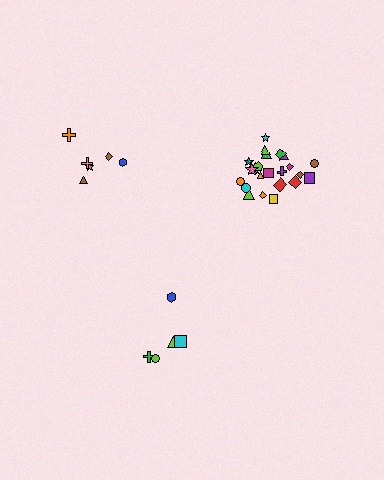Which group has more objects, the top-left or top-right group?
The top-right group.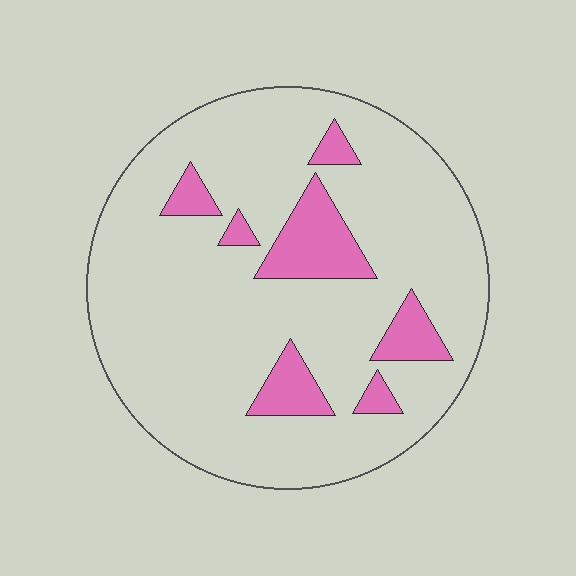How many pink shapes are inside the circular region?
7.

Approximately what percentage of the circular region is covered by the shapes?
Approximately 15%.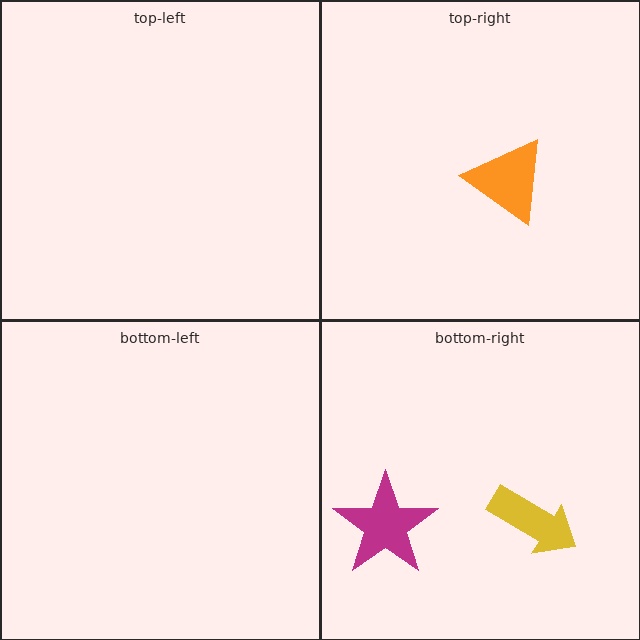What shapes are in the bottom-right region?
The magenta star, the yellow arrow.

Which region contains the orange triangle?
The top-right region.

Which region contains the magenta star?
The bottom-right region.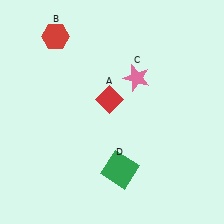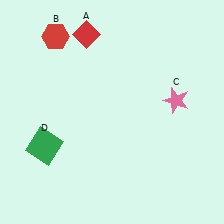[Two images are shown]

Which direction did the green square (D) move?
The green square (D) moved left.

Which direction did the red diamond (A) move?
The red diamond (A) moved up.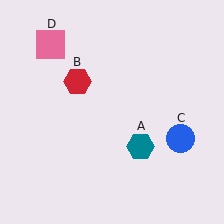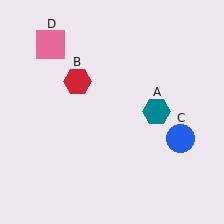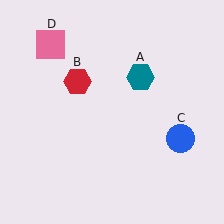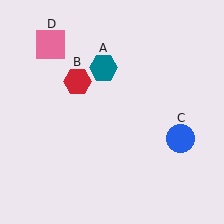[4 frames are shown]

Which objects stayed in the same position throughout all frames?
Red hexagon (object B) and blue circle (object C) and pink square (object D) remained stationary.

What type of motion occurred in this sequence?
The teal hexagon (object A) rotated counterclockwise around the center of the scene.